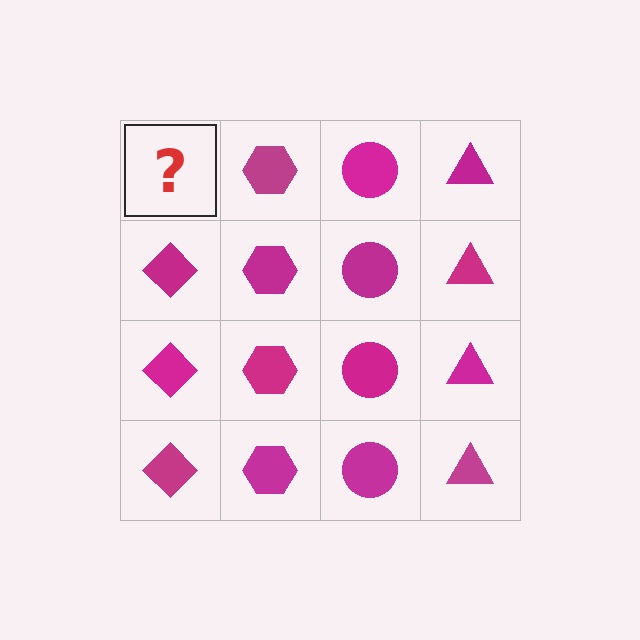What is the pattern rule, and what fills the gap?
The rule is that each column has a consistent shape. The gap should be filled with a magenta diamond.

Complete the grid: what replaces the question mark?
The question mark should be replaced with a magenta diamond.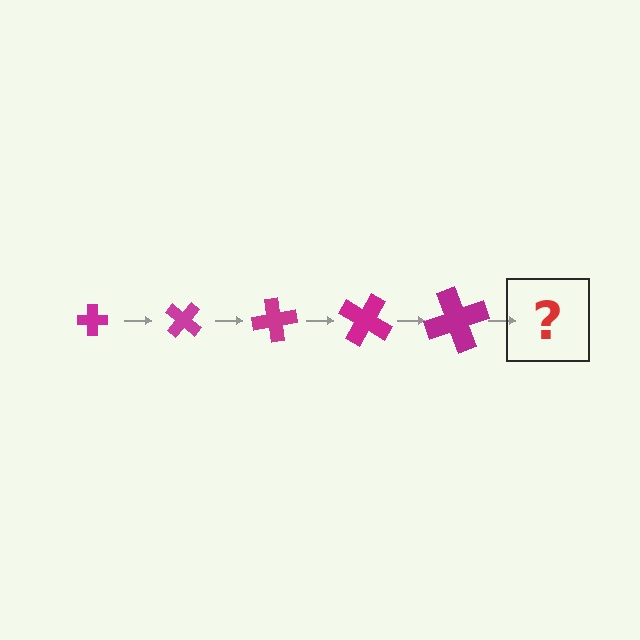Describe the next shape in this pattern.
It should be a cross, larger than the previous one and rotated 200 degrees from the start.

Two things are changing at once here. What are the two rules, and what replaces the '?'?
The two rules are that the cross grows larger each step and it rotates 40 degrees each step. The '?' should be a cross, larger than the previous one and rotated 200 degrees from the start.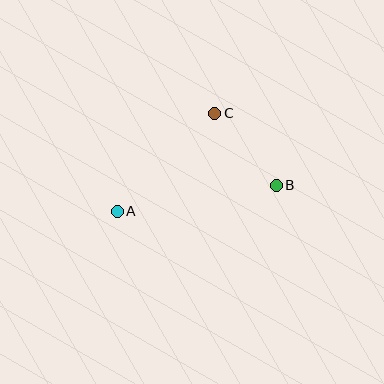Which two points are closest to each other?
Points B and C are closest to each other.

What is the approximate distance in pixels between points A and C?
The distance between A and C is approximately 138 pixels.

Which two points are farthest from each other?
Points A and B are farthest from each other.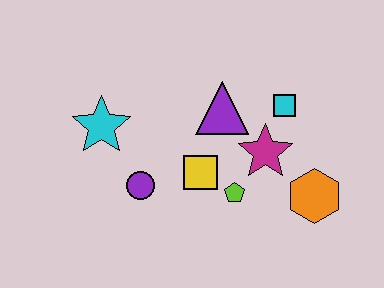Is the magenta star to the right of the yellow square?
Yes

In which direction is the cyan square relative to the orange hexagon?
The cyan square is above the orange hexagon.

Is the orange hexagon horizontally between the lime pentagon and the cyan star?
No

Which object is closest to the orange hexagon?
The magenta star is closest to the orange hexagon.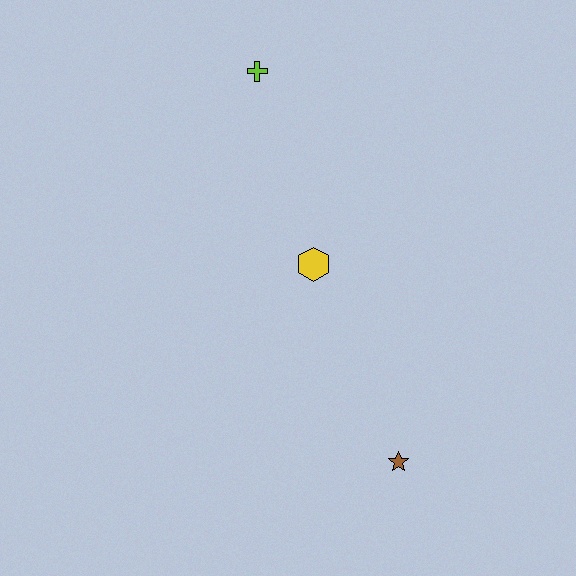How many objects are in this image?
There are 3 objects.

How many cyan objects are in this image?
There are no cyan objects.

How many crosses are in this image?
There is 1 cross.